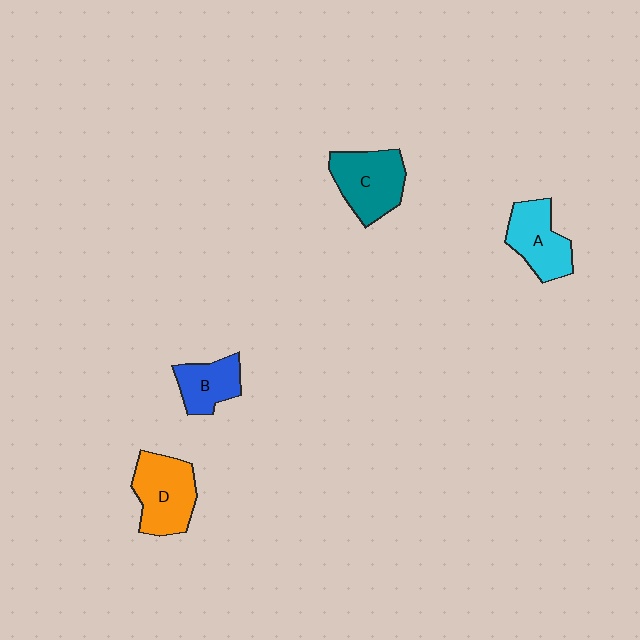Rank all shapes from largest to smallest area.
From largest to smallest: D (orange), C (teal), A (cyan), B (blue).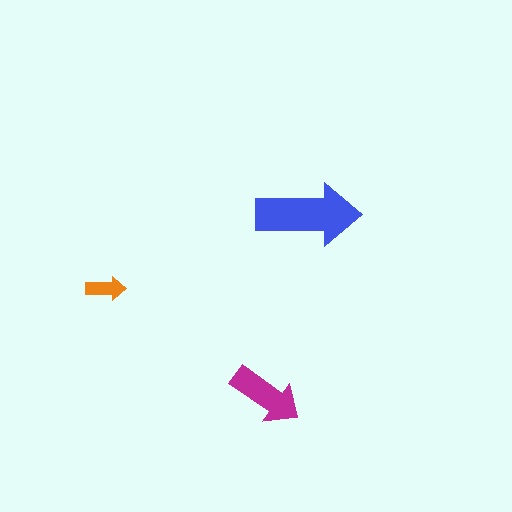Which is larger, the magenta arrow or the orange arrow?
The magenta one.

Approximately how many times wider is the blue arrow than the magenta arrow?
About 1.5 times wider.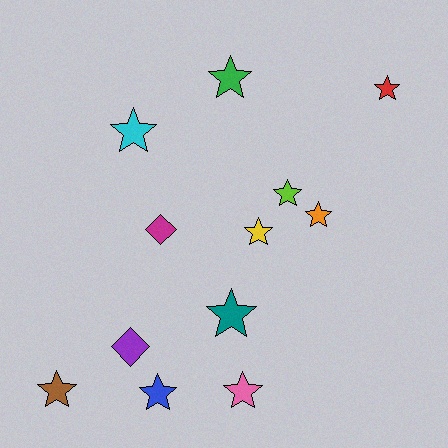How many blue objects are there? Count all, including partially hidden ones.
There is 1 blue object.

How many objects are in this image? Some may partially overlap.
There are 12 objects.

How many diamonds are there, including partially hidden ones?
There are 2 diamonds.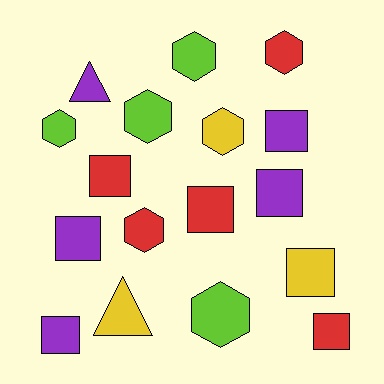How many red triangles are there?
There are no red triangles.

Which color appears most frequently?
Red, with 5 objects.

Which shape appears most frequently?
Square, with 8 objects.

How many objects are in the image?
There are 17 objects.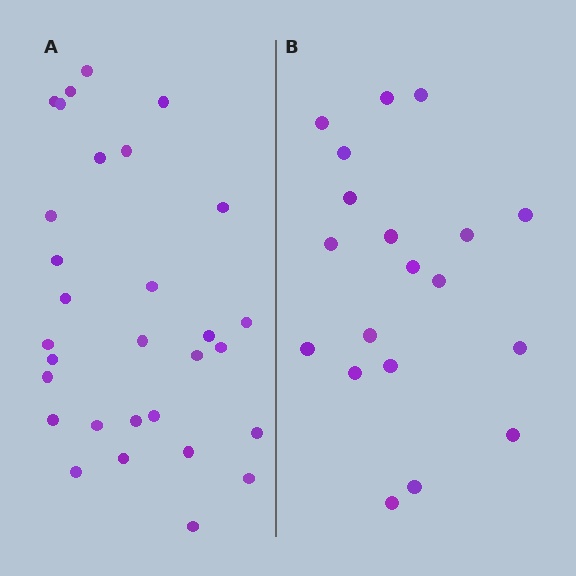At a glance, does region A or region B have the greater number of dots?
Region A (the left region) has more dots.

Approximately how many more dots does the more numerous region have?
Region A has roughly 12 or so more dots than region B.